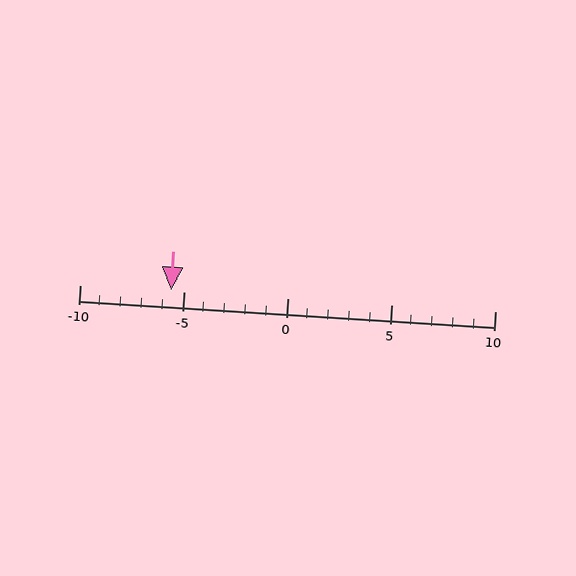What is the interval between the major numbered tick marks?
The major tick marks are spaced 5 units apart.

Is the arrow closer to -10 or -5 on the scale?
The arrow is closer to -5.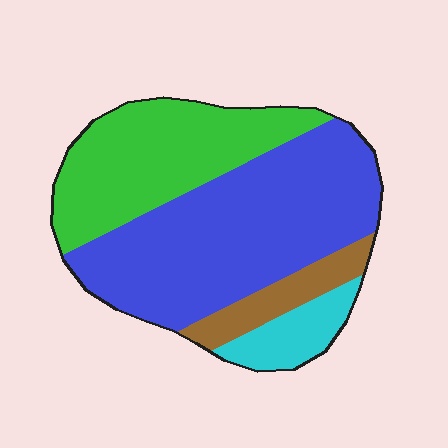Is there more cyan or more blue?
Blue.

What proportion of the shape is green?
Green covers around 30% of the shape.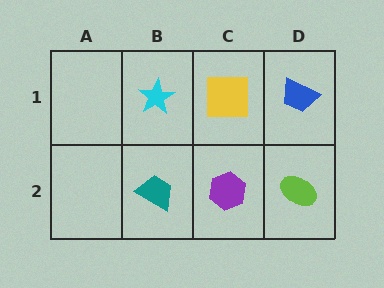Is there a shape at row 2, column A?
No, that cell is empty.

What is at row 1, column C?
A yellow square.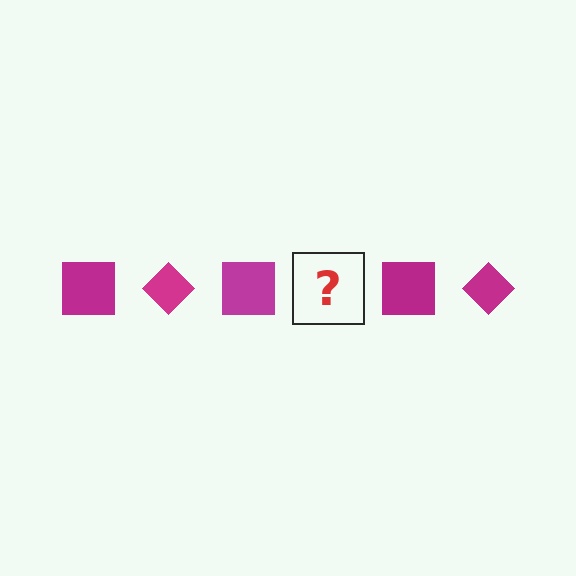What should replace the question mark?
The question mark should be replaced with a magenta diamond.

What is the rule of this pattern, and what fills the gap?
The rule is that the pattern cycles through square, diamond shapes in magenta. The gap should be filled with a magenta diamond.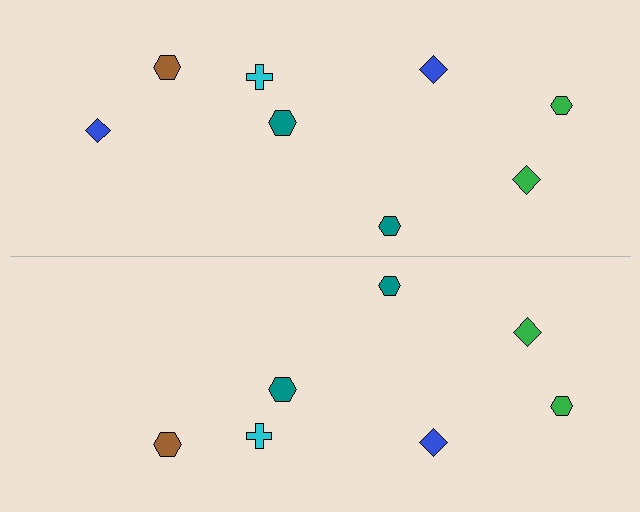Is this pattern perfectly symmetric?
No, the pattern is not perfectly symmetric. A blue diamond is missing from the bottom side.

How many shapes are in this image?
There are 15 shapes in this image.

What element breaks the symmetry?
A blue diamond is missing from the bottom side.